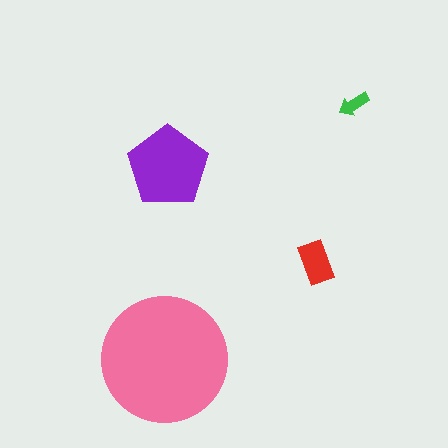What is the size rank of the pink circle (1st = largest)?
1st.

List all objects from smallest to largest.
The green arrow, the red rectangle, the purple pentagon, the pink circle.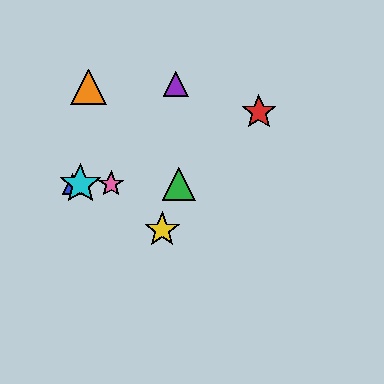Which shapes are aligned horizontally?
The blue triangle, the green triangle, the cyan star, the pink star are aligned horizontally.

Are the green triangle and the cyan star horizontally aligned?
Yes, both are at y≈184.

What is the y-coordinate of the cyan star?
The cyan star is at y≈184.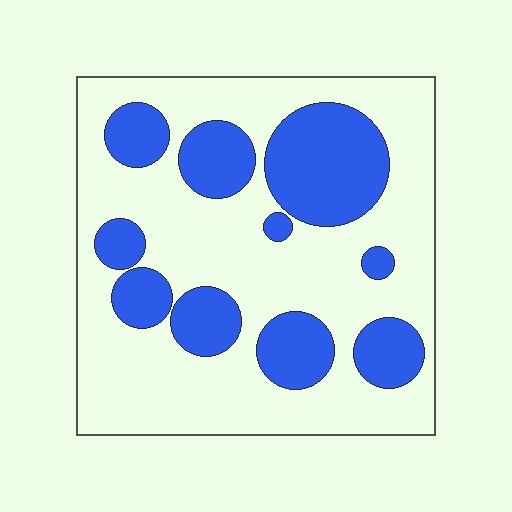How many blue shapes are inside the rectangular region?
10.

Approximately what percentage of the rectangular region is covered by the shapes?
Approximately 30%.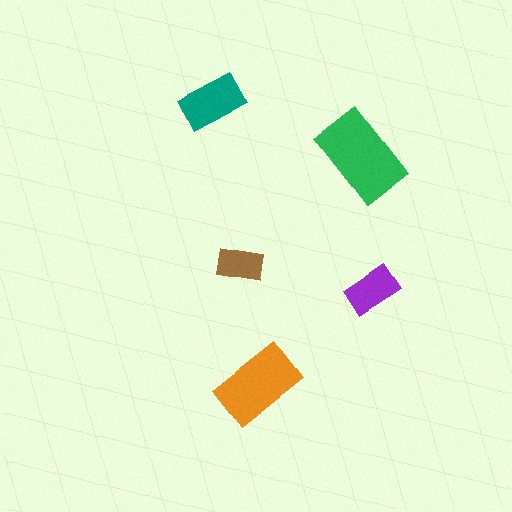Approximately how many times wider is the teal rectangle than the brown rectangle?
About 1.5 times wider.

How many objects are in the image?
There are 5 objects in the image.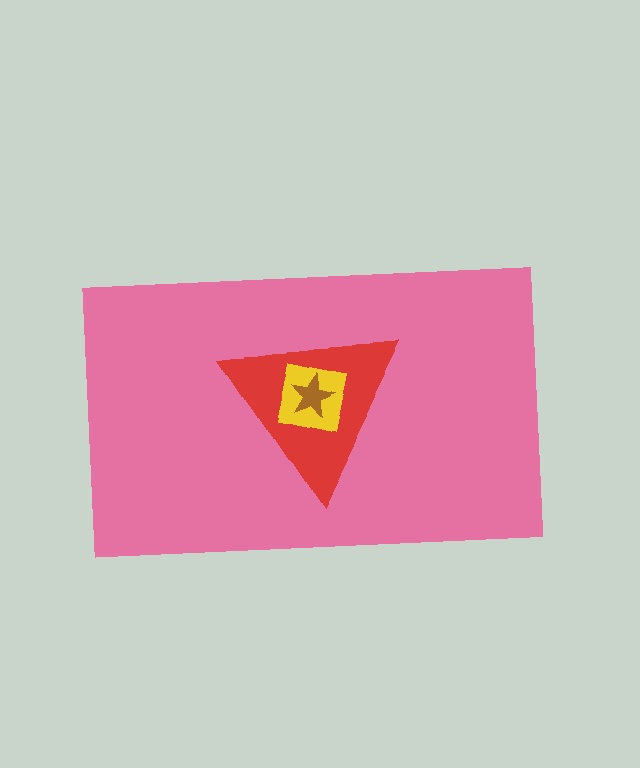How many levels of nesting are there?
4.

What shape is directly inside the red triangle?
The yellow square.